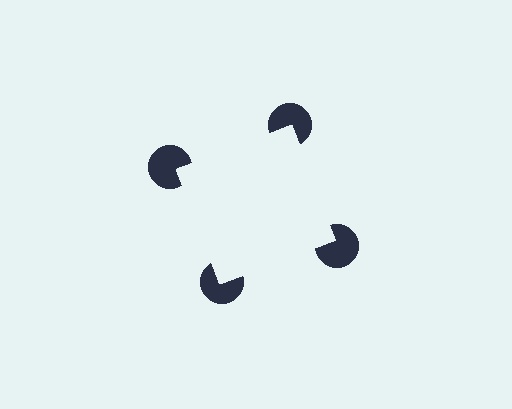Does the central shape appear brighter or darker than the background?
It typically appears slightly brighter than the background, even though no actual brightness change is drawn.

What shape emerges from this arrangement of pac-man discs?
An illusory square — its edges are inferred from the aligned wedge cuts in the pac-man discs, not physically drawn.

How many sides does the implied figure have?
4 sides.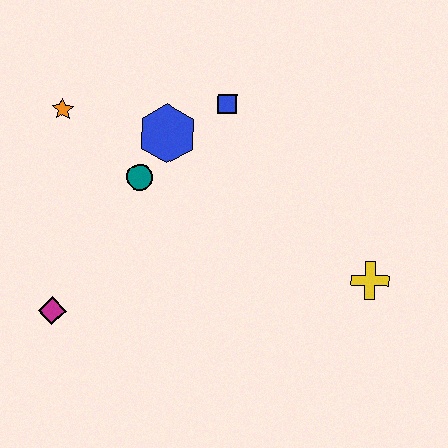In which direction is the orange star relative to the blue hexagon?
The orange star is to the left of the blue hexagon.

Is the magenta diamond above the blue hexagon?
No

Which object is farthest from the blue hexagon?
The yellow cross is farthest from the blue hexagon.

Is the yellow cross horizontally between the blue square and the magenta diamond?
No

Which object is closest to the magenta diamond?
The teal circle is closest to the magenta diamond.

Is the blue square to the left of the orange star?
No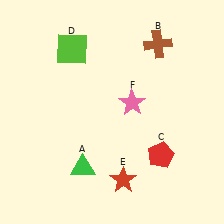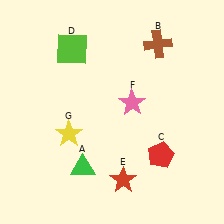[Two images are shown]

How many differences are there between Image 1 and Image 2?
There is 1 difference between the two images.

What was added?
A yellow star (G) was added in Image 2.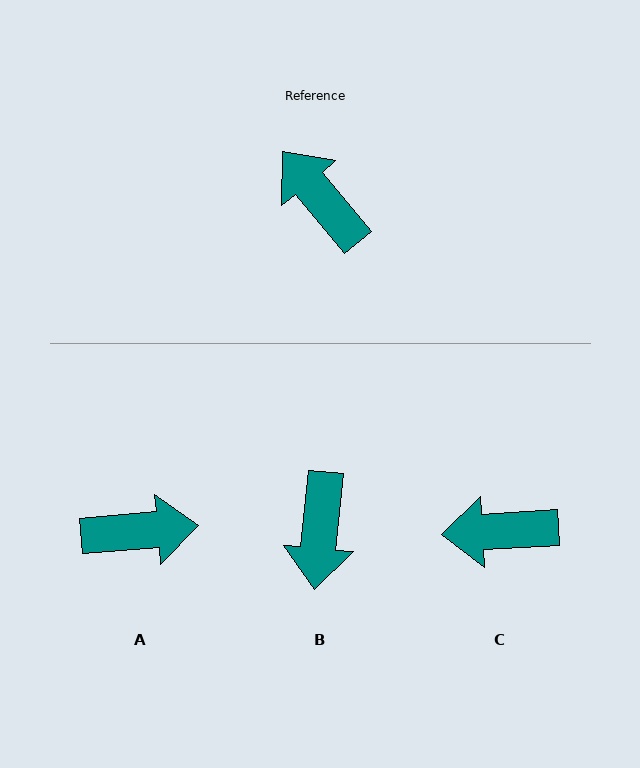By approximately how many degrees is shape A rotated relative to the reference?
Approximately 125 degrees clockwise.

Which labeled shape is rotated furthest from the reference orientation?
B, about 135 degrees away.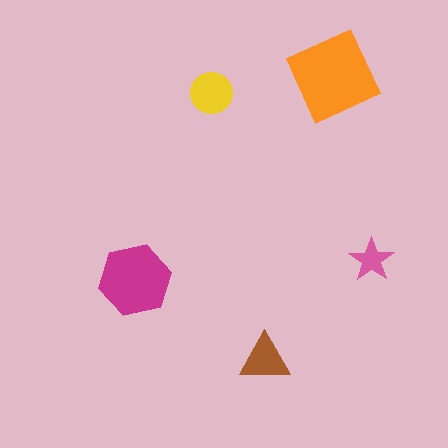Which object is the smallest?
The pink star.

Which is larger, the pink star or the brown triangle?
The brown triangle.